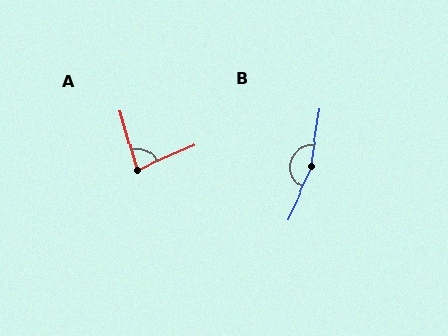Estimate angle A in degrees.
Approximately 82 degrees.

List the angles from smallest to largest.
A (82°), B (164°).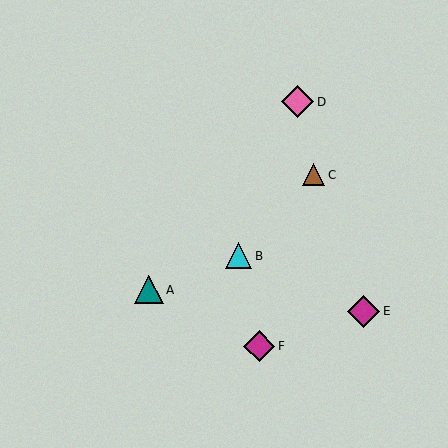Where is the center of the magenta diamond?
The center of the magenta diamond is at (364, 311).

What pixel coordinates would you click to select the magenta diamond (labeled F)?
Click at (259, 346) to select the magenta diamond F.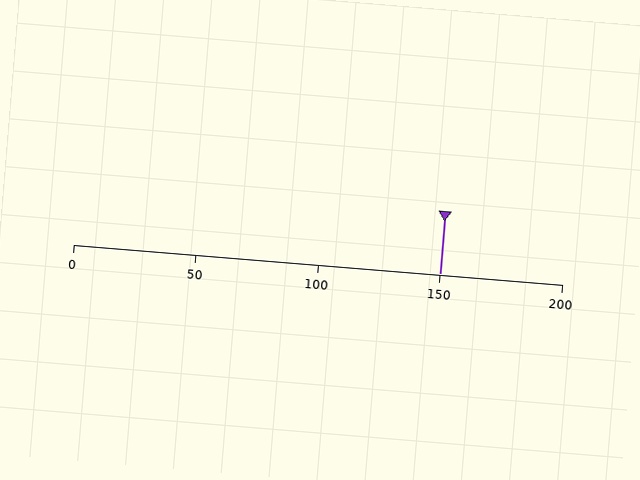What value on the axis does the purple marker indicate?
The marker indicates approximately 150.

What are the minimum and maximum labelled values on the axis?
The axis runs from 0 to 200.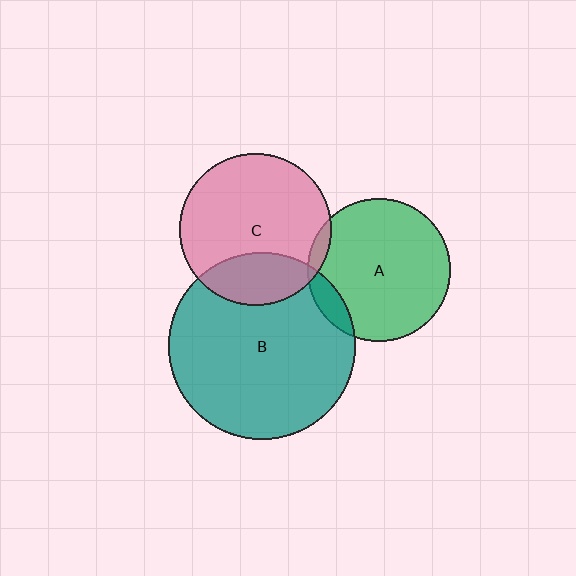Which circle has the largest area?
Circle B (teal).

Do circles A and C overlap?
Yes.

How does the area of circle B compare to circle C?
Approximately 1.5 times.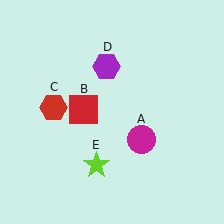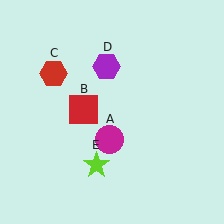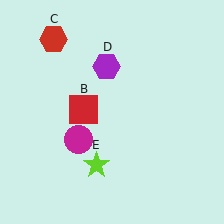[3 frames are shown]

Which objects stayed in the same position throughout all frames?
Red square (object B) and purple hexagon (object D) and lime star (object E) remained stationary.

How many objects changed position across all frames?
2 objects changed position: magenta circle (object A), red hexagon (object C).